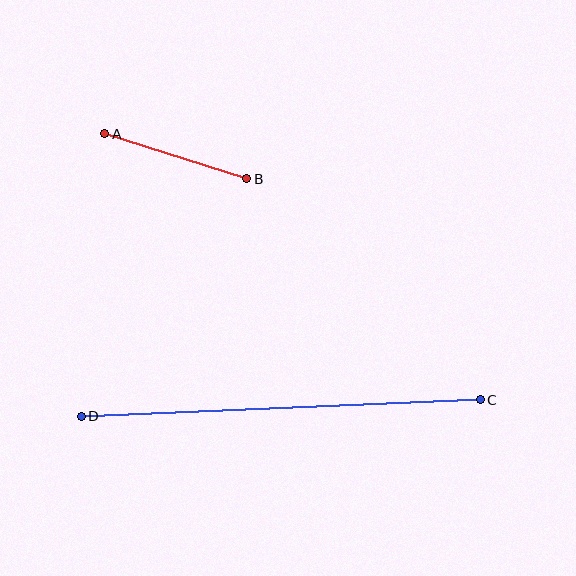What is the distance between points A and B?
The distance is approximately 149 pixels.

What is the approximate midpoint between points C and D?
The midpoint is at approximately (281, 408) pixels.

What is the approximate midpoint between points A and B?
The midpoint is at approximately (176, 156) pixels.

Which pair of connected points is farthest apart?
Points C and D are farthest apart.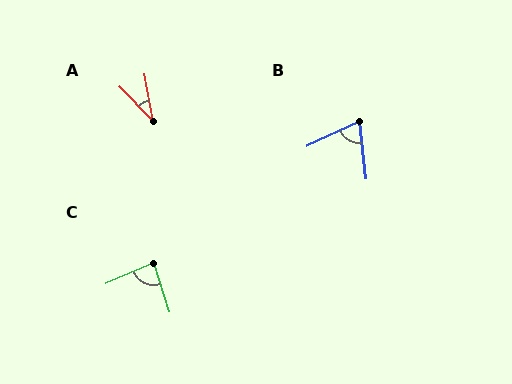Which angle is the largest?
C, at approximately 85 degrees.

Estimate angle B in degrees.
Approximately 71 degrees.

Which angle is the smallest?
A, at approximately 33 degrees.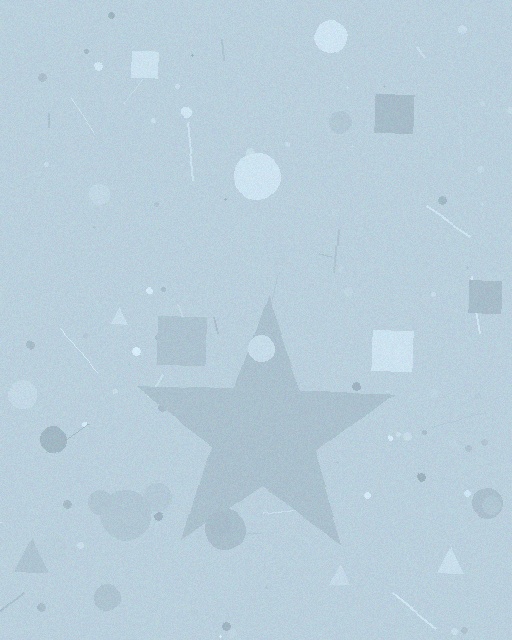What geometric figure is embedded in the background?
A star is embedded in the background.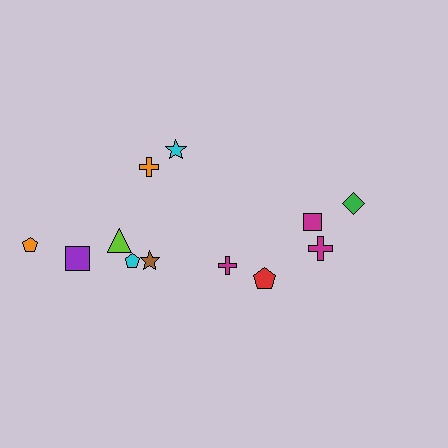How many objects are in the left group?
There are 7 objects.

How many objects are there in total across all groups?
There are 12 objects.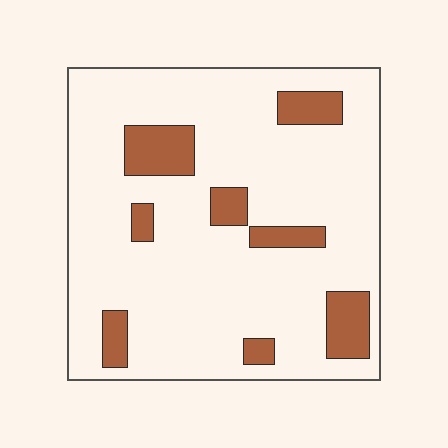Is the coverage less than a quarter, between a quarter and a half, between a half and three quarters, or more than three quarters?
Less than a quarter.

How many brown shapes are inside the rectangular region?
8.